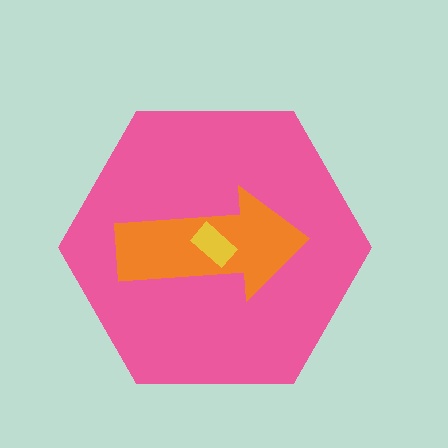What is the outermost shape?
The pink hexagon.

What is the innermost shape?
The yellow rectangle.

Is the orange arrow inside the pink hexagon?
Yes.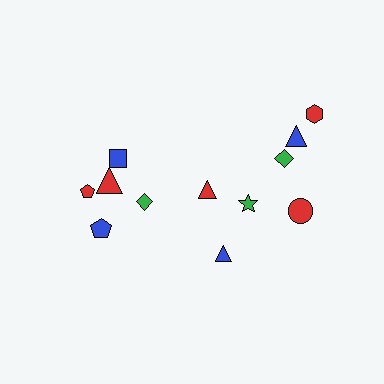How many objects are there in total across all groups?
There are 12 objects.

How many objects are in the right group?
There are 7 objects.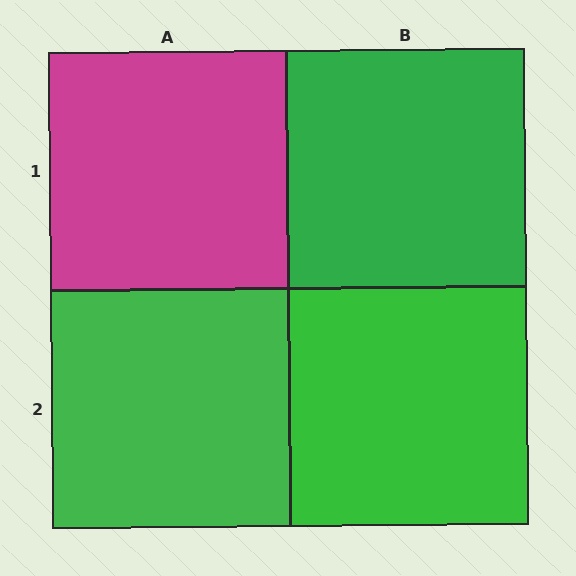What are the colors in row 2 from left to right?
Green, green.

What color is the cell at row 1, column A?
Magenta.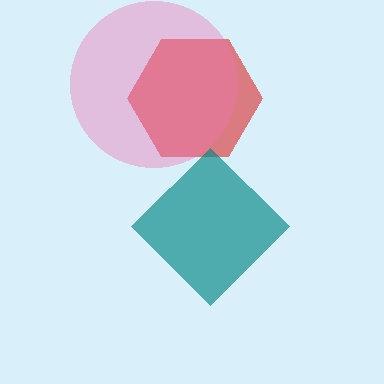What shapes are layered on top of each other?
The layered shapes are: a red hexagon, a pink circle, a teal diamond.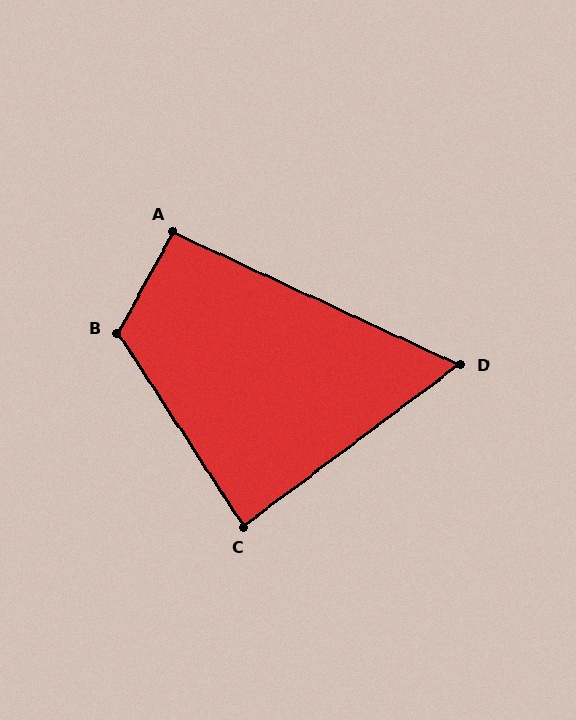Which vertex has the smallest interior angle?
D, at approximately 62 degrees.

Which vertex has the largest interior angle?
B, at approximately 118 degrees.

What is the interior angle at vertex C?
Approximately 86 degrees (approximately right).